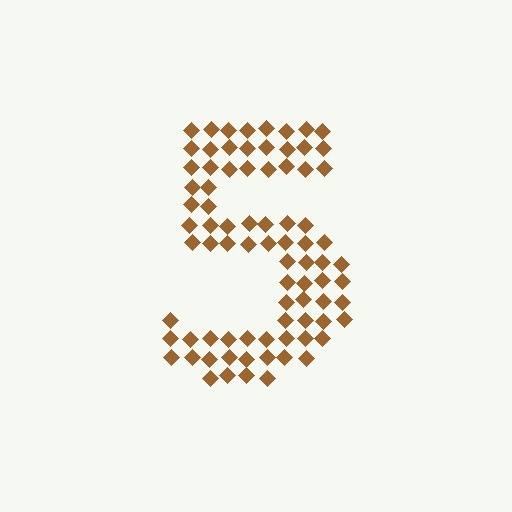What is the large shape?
The large shape is the digit 5.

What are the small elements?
The small elements are diamonds.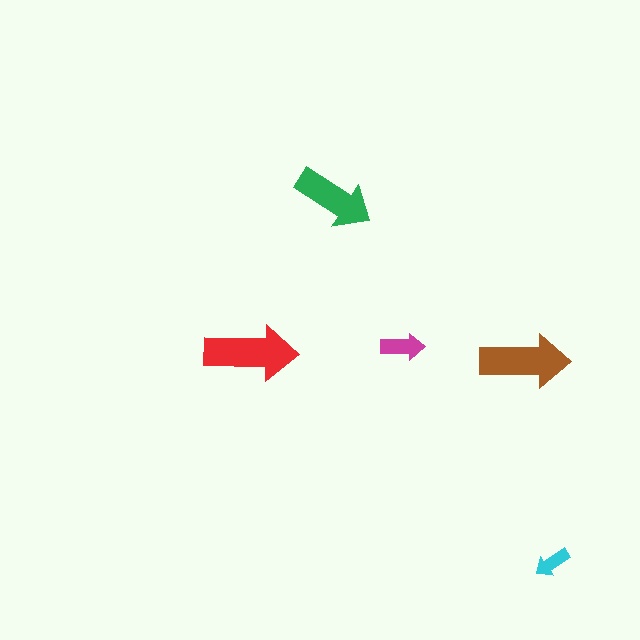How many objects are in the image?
There are 5 objects in the image.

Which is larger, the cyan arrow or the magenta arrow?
The magenta one.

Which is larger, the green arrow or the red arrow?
The red one.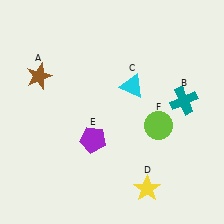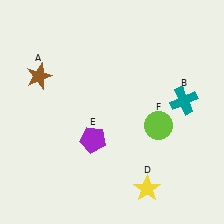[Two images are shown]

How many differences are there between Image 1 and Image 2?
There is 1 difference between the two images.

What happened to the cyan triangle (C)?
The cyan triangle (C) was removed in Image 2. It was in the top-right area of Image 1.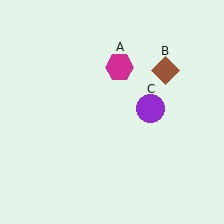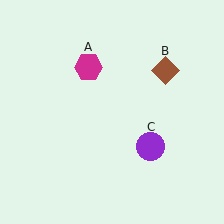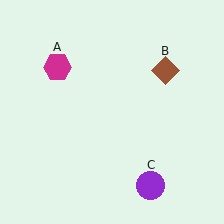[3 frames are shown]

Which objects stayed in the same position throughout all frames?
Brown diamond (object B) remained stationary.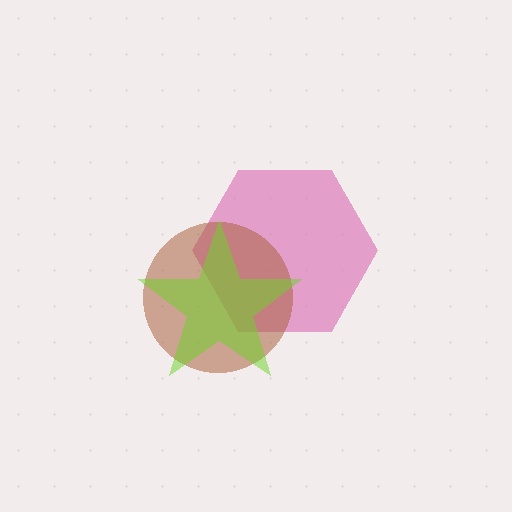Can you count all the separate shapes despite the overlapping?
Yes, there are 3 separate shapes.